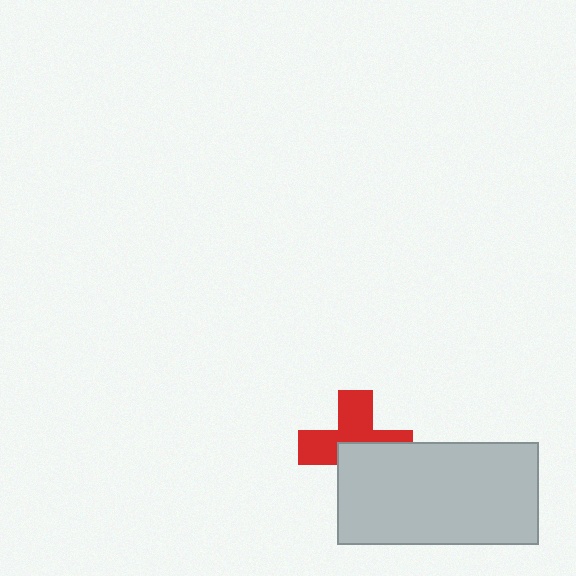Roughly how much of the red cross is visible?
About half of it is visible (roughly 54%).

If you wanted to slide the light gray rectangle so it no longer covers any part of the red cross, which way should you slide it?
Slide it toward the lower-right — that is the most direct way to separate the two shapes.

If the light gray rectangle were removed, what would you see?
You would see the complete red cross.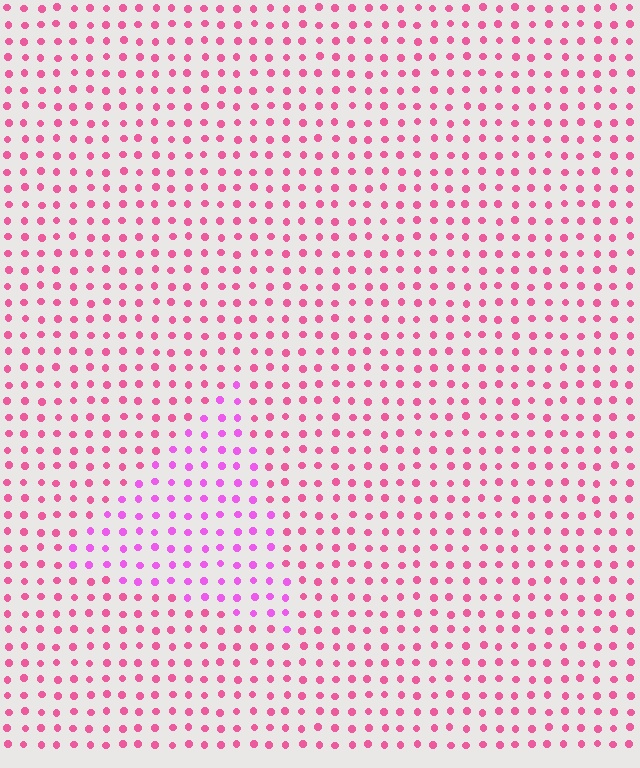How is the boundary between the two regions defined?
The boundary is defined purely by a slight shift in hue (about 33 degrees). Spacing, size, and orientation are identical on both sides.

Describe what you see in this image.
The image is filled with small pink elements in a uniform arrangement. A triangle-shaped region is visible where the elements are tinted to a slightly different hue, forming a subtle color boundary.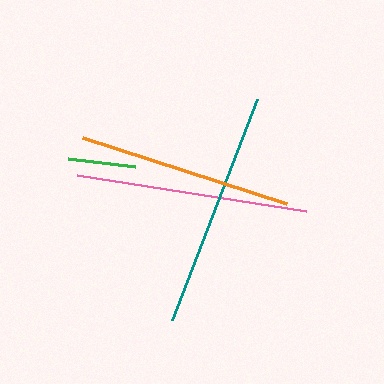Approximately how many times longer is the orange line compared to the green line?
The orange line is approximately 3.2 times the length of the green line.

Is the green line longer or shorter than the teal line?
The teal line is longer than the green line.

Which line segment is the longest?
The teal line is the longest at approximately 236 pixels.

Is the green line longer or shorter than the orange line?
The orange line is longer than the green line.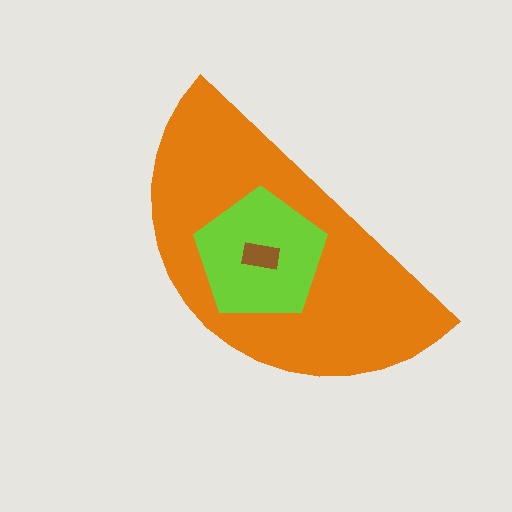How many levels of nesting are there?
3.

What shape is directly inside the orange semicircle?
The lime pentagon.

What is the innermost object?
The brown rectangle.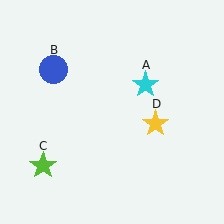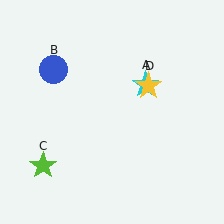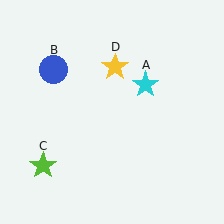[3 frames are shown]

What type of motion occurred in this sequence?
The yellow star (object D) rotated counterclockwise around the center of the scene.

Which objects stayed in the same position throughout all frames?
Cyan star (object A) and blue circle (object B) and lime star (object C) remained stationary.